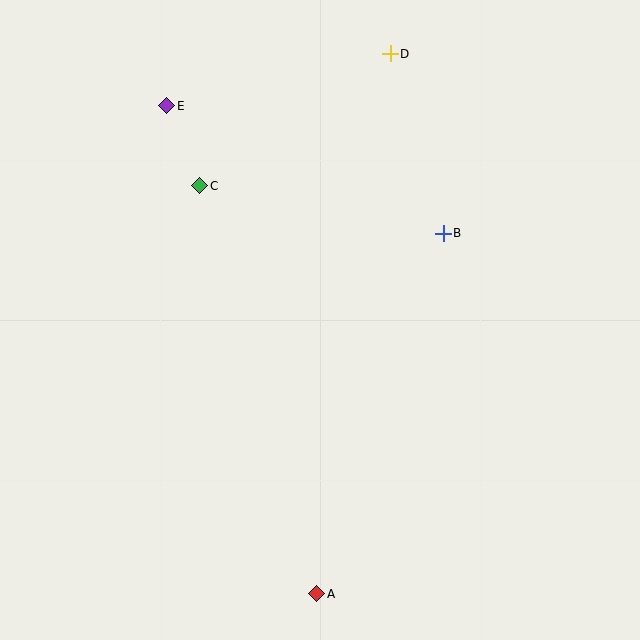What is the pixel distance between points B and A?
The distance between B and A is 382 pixels.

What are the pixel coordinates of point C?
Point C is at (200, 186).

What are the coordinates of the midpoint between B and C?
The midpoint between B and C is at (322, 209).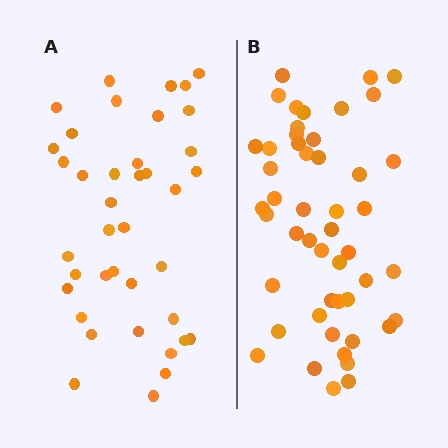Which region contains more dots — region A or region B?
Region B (the right region) has more dots.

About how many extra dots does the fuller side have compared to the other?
Region B has roughly 10 or so more dots than region A.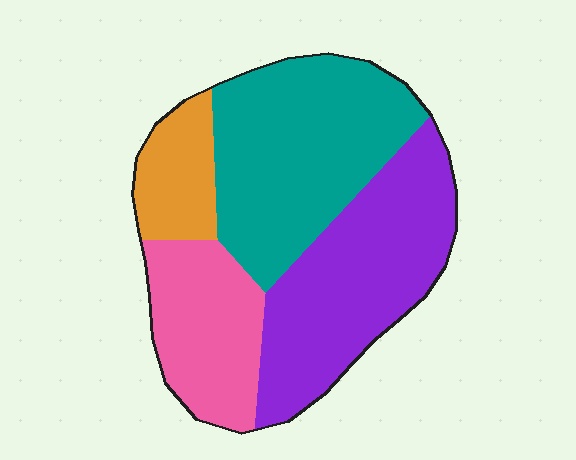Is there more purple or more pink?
Purple.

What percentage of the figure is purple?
Purple covers 34% of the figure.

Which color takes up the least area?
Orange, at roughly 10%.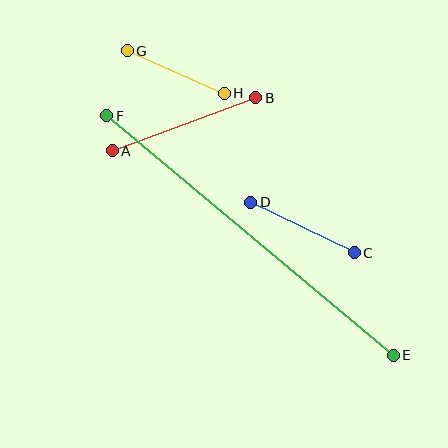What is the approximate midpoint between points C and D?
The midpoint is at approximately (303, 227) pixels.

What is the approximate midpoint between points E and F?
The midpoint is at approximately (250, 235) pixels.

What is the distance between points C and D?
The distance is approximately 115 pixels.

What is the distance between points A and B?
The distance is approximately 153 pixels.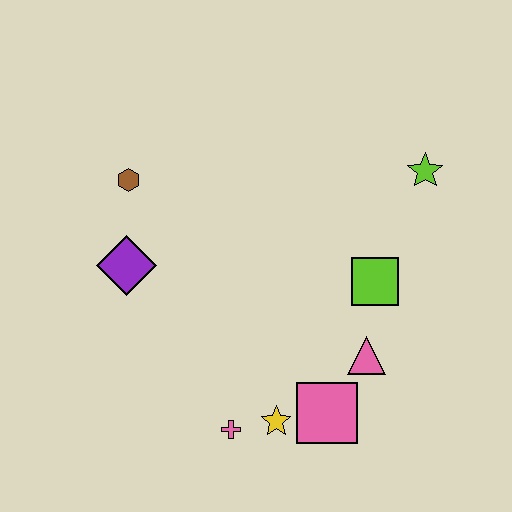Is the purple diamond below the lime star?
Yes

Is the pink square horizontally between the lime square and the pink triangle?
No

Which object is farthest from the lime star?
The pink cross is farthest from the lime star.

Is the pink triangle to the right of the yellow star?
Yes